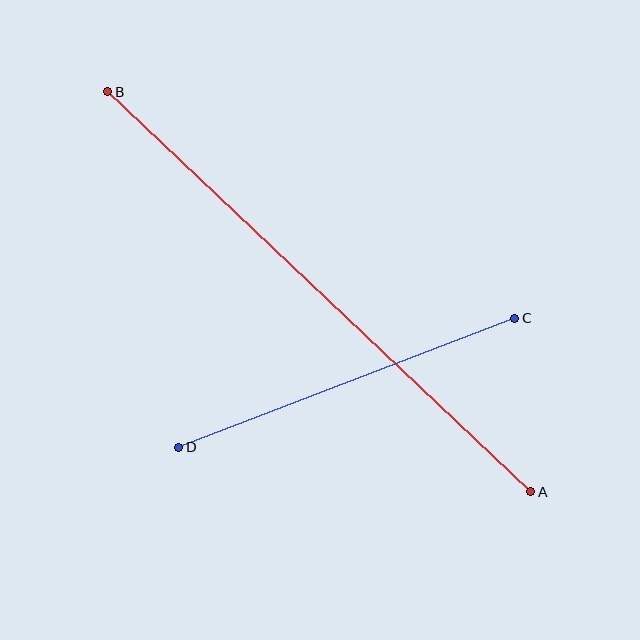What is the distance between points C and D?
The distance is approximately 360 pixels.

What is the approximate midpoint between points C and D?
The midpoint is at approximately (347, 383) pixels.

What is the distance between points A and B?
The distance is approximately 582 pixels.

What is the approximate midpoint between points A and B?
The midpoint is at approximately (319, 292) pixels.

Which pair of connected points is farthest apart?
Points A and B are farthest apart.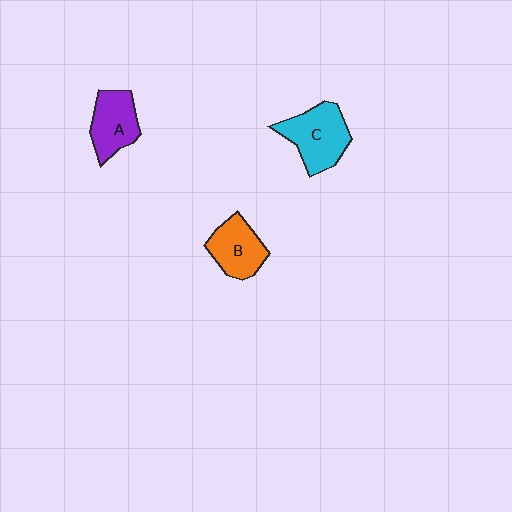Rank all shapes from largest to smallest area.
From largest to smallest: C (cyan), A (purple), B (orange).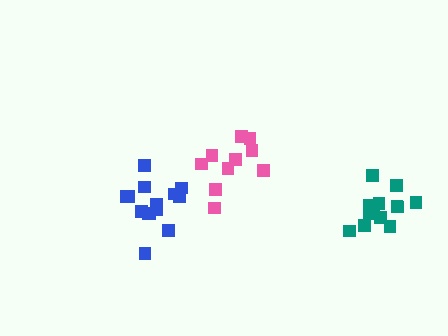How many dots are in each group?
Group 1: 10 dots, Group 2: 13 dots, Group 3: 14 dots (37 total).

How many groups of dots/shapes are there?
There are 3 groups.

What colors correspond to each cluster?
The clusters are colored: pink, teal, blue.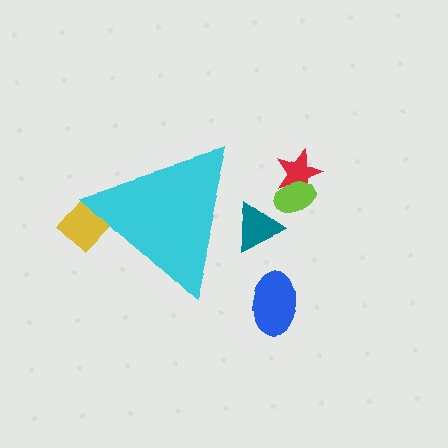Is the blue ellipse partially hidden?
No, the blue ellipse is fully visible.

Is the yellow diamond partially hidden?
Yes, the yellow diamond is partially hidden behind the cyan triangle.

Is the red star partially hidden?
No, the red star is fully visible.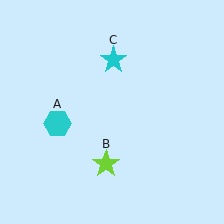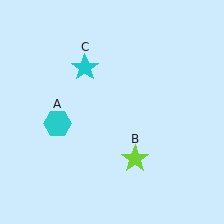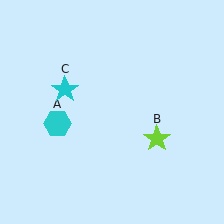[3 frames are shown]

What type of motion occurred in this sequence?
The lime star (object B), cyan star (object C) rotated counterclockwise around the center of the scene.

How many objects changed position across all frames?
2 objects changed position: lime star (object B), cyan star (object C).